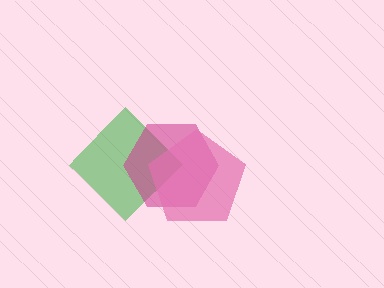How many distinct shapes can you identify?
There are 3 distinct shapes: a green diamond, a magenta hexagon, a pink pentagon.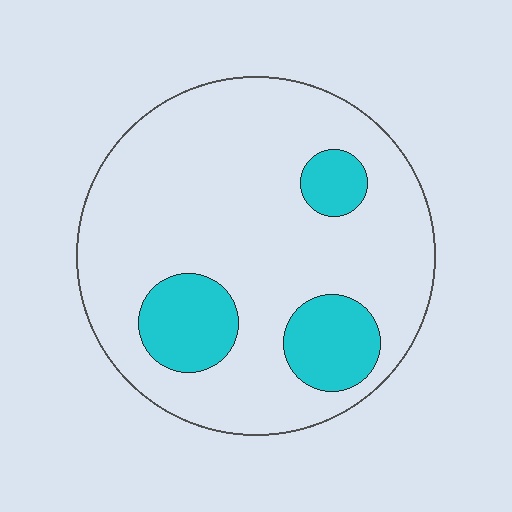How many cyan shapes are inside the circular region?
3.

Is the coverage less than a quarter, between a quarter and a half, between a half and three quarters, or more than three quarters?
Less than a quarter.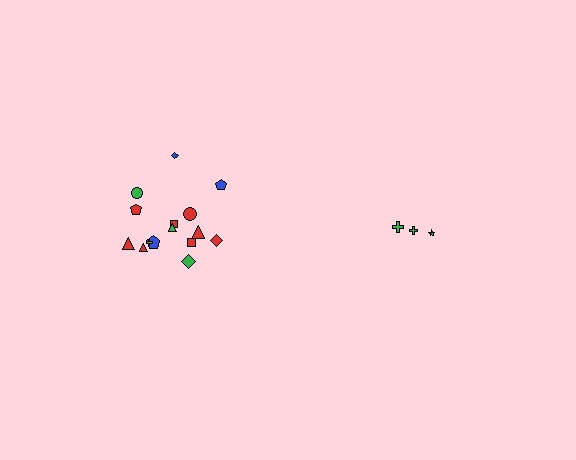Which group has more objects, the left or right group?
The left group.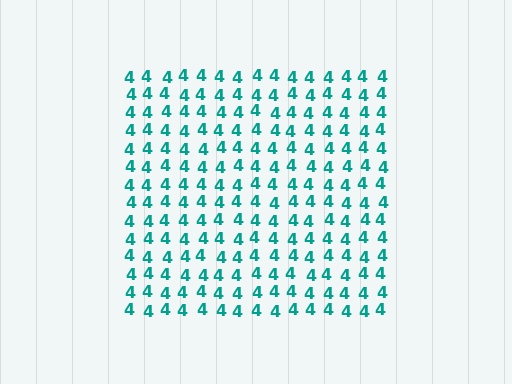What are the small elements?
The small elements are digit 4's.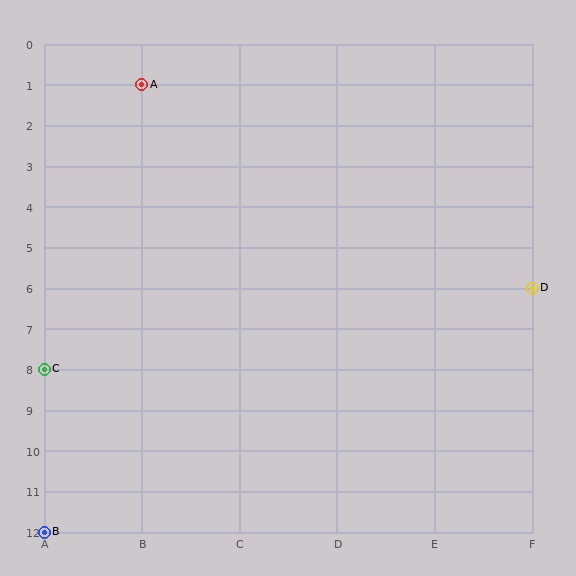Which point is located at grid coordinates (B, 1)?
Point A is at (B, 1).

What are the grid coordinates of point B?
Point B is at grid coordinates (A, 12).